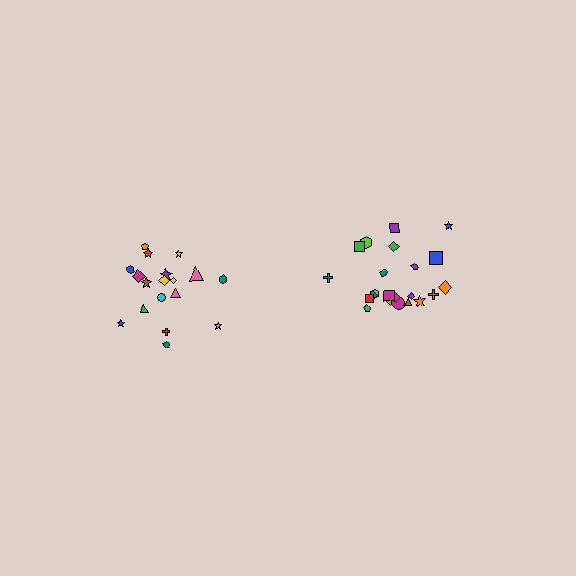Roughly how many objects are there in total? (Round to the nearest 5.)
Roughly 40 objects in total.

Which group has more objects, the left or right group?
The right group.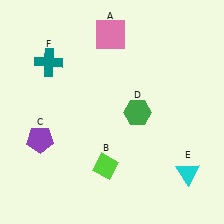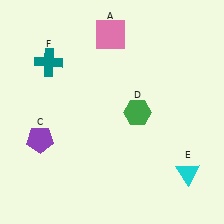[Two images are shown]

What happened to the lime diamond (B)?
The lime diamond (B) was removed in Image 2. It was in the bottom-left area of Image 1.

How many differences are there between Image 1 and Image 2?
There is 1 difference between the two images.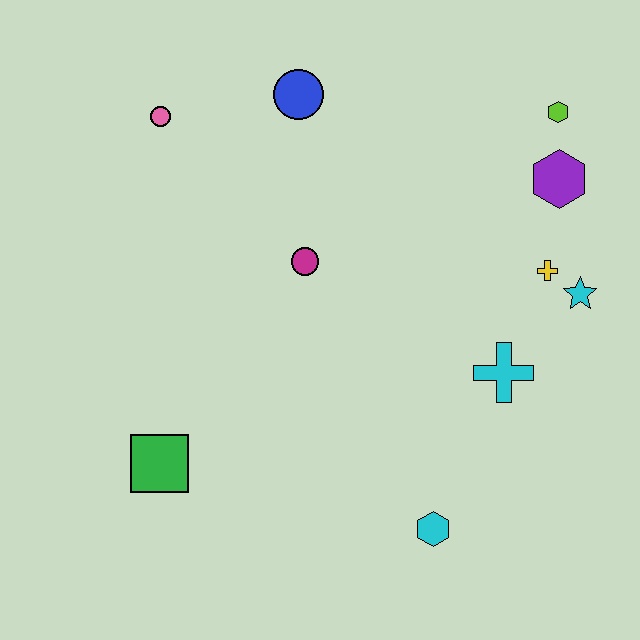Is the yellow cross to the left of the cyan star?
Yes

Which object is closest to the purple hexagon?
The lime hexagon is closest to the purple hexagon.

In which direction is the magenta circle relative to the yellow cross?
The magenta circle is to the left of the yellow cross.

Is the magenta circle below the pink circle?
Yes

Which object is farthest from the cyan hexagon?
The pink circle is farthest from the cyan hexagon.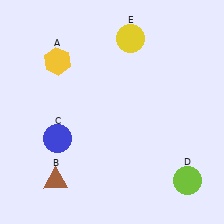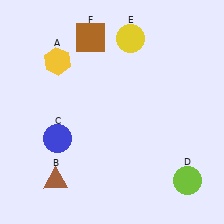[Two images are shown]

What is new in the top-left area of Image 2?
A brown square (F) was added in the top-left area of Image 2.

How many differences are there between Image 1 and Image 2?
There is 1 difference between the two images.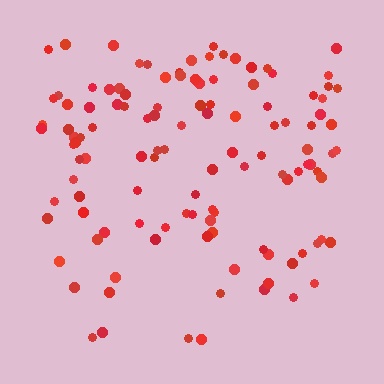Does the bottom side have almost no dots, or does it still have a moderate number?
Still a moderate number, just noticeably fewer than the top.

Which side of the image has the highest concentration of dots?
The top.